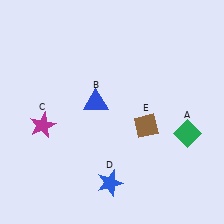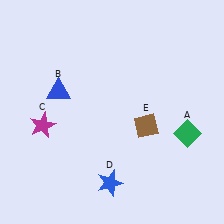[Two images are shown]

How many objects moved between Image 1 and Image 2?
1 object moved between the two images.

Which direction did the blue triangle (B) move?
The blue triangle (B) moved left.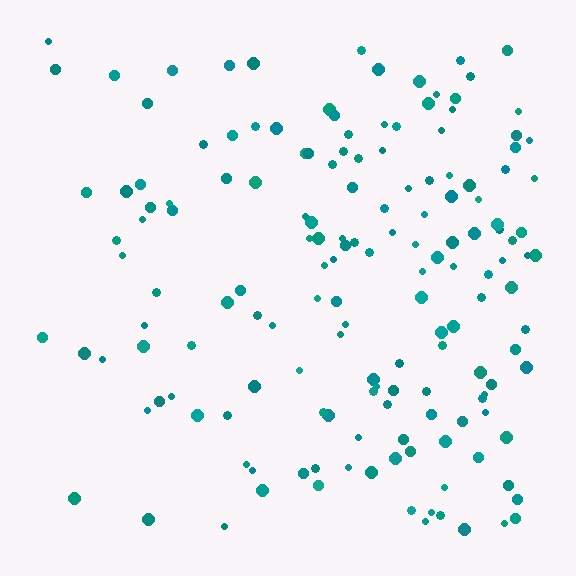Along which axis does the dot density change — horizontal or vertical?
Horizontal.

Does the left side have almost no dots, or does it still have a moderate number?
Still a moderate number, just noticeably fewer than the right.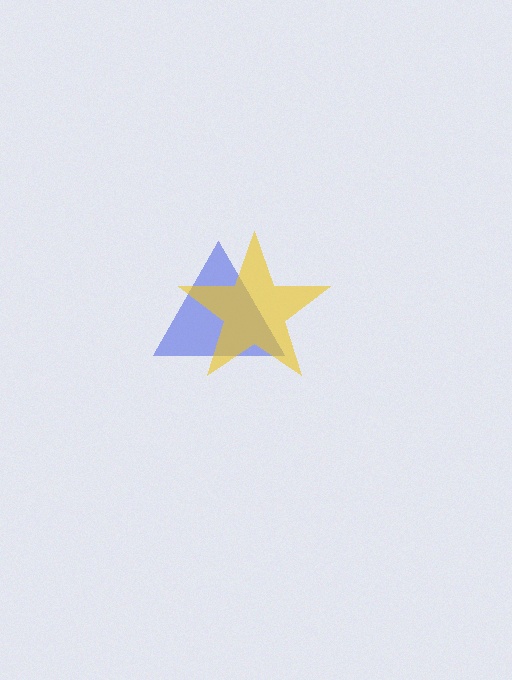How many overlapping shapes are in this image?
There are 2 overlapping shapes in the image.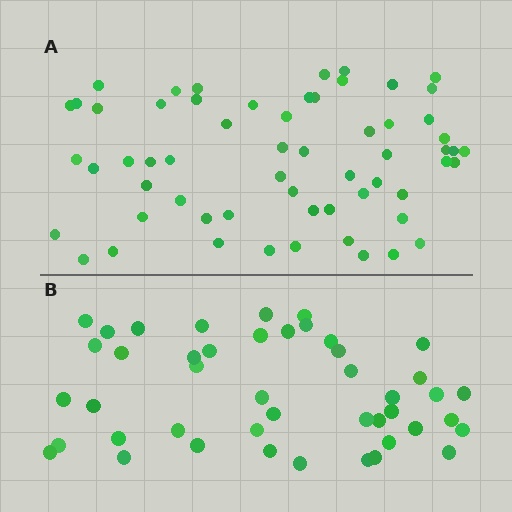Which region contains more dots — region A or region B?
Region A (the top region) has more dots.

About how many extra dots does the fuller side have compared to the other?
Region A has approximately 15 more dots than region B.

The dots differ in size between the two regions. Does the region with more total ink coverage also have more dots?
No. Region B has more total ink coverage because its dots are larger, but region A actually contains more individual dots. Total area can be misleading — the number of items is what matters here.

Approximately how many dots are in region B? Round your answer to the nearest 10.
About 40 dots. (The exact count is 45, which rounds to 40.)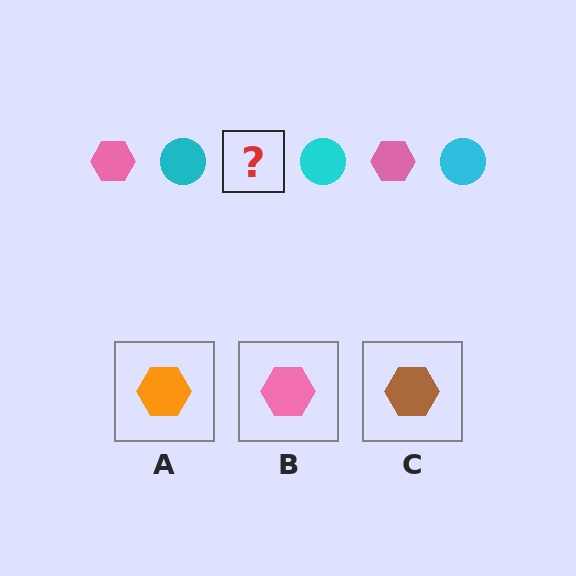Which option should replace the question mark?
Option B.